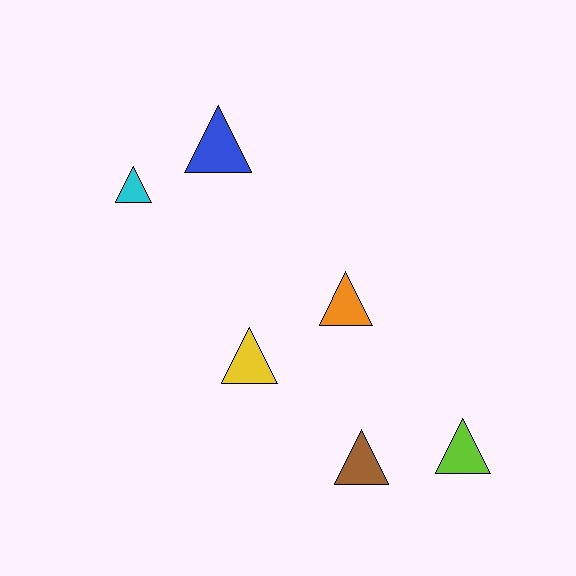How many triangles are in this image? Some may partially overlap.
There are 6 triangles.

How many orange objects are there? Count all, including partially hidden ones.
There is 1 orange object.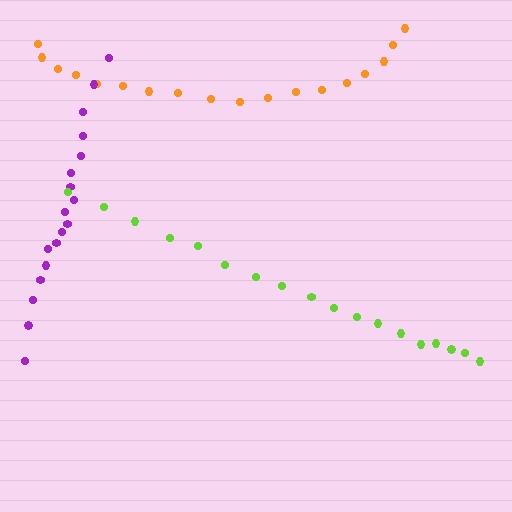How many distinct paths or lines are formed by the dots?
There are 3 distinct paths.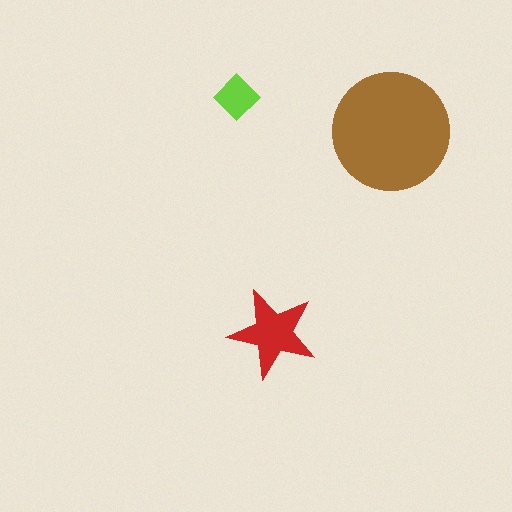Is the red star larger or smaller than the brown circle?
Smaller.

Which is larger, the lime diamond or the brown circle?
The brown circle.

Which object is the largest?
The brown circle.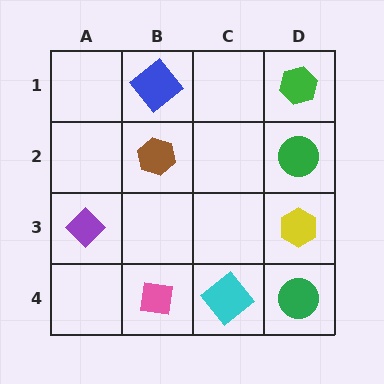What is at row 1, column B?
A blue diamond.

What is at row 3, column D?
A yellow hexagon.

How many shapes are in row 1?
2 shapes.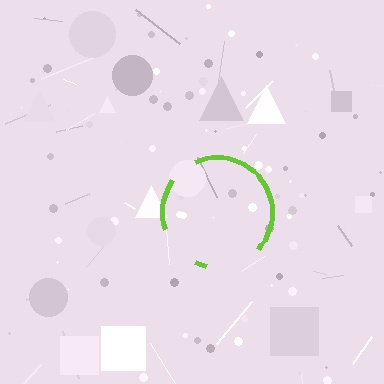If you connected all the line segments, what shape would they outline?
They would outline a circle.